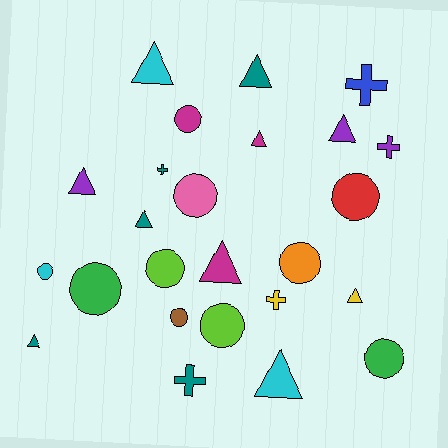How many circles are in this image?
There are 10 circles.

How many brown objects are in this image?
There is 1 brown object.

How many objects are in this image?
There are 25 objects.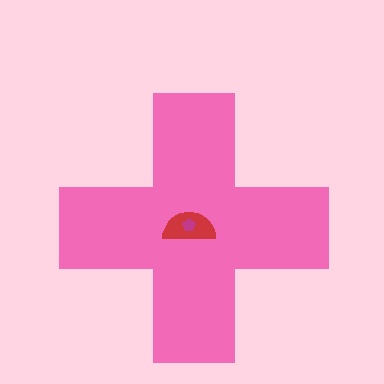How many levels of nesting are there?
3.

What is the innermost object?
The magenta pentagon.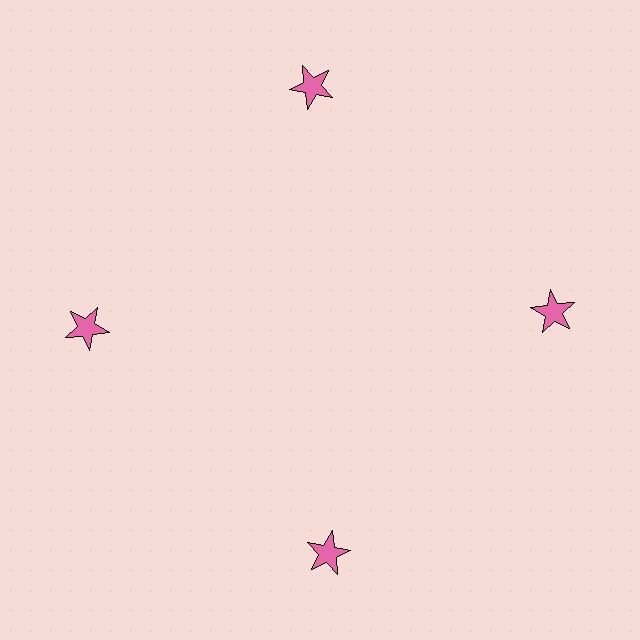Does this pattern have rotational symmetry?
Yes, this pattern has 4-fold rotational symmetry. It looks the same after rotating 90 degrees around the center.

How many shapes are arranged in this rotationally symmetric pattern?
There are 4 shapes, arranged in 4 groups of 1.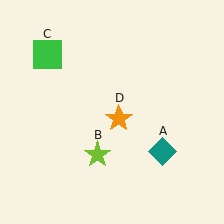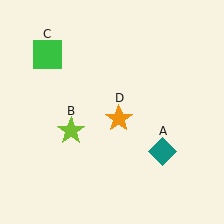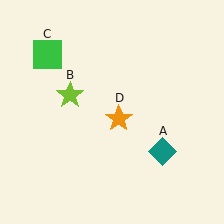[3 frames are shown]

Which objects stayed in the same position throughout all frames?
Teal diamond (object A) and green square (object C) and orange star (object D) remained stationary.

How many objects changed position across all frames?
1 object changed position: lime star (object B).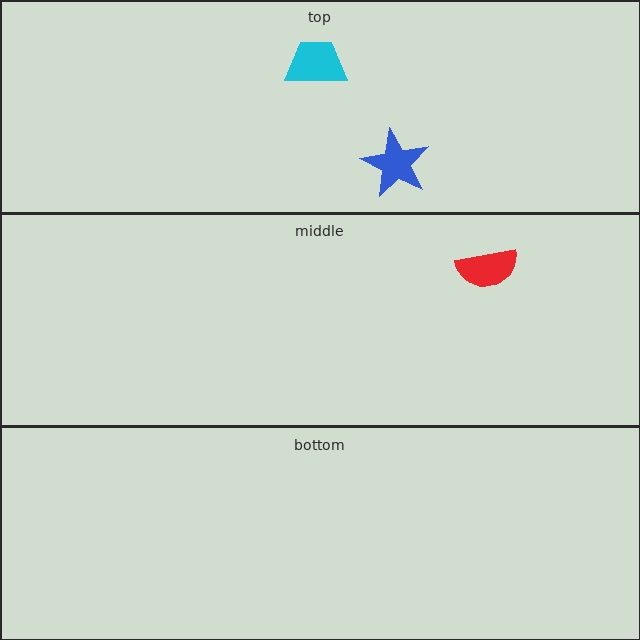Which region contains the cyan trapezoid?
The top region.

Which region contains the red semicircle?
The middle region.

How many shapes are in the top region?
2.